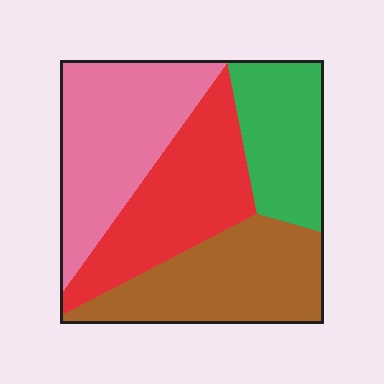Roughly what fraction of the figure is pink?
Pink covers roughly 30% of the figure.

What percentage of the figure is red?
Red covers about 25% of the figure.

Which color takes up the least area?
Green, at roughly 20%.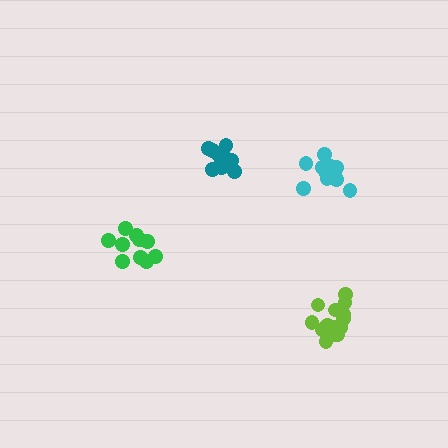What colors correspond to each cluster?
The clusters are colored: lime, green, cyan, teal.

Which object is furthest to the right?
The lime cluster is rightmost.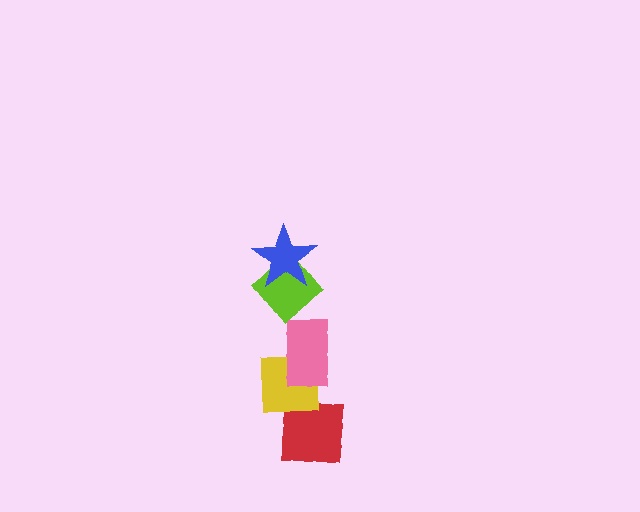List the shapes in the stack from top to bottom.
From top to bottom: the blue star, the lime diamond, the pink rectangle, the yellow square, the red square.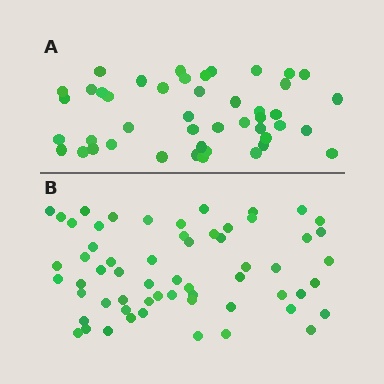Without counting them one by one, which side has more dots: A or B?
Region B (the bottom region) has more dots.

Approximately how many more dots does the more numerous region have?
Region B has approximately 15 more dots than region A.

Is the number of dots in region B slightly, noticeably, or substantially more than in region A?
Region B has noticeably more, but not dramatically so. The ratio is roughly 1.3 to 1.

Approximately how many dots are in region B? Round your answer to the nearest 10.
About 60 dots.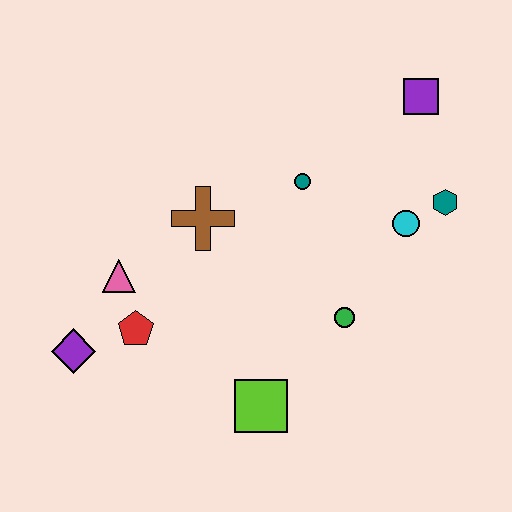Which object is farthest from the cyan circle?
The purple diamond is farthest from the cyan circle.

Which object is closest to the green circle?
The cyan circle is closest to the green circle.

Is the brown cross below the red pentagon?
No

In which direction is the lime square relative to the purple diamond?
The lime square is to the right of the purple diamond.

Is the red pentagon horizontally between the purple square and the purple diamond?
Yes